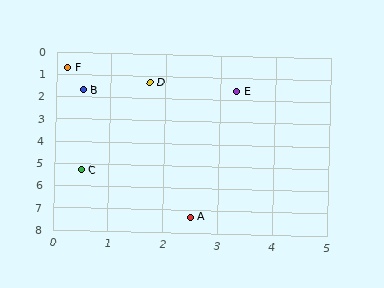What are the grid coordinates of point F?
Point F is at approximately (0.2, 0.7).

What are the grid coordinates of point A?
Point A is at approximately (2.5, 7.3).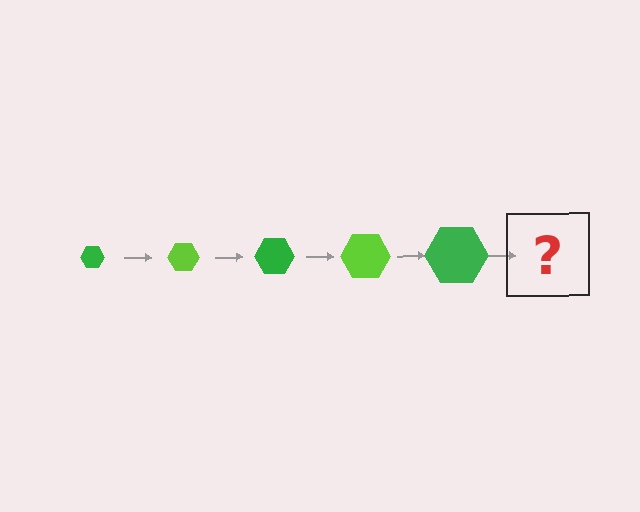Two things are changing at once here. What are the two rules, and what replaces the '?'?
The two rules are that the hexagon grows larger each step and the color cycles through green and lime. The '?' should be a lime hexagon, larger than the previous one.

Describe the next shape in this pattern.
It should be a lime hexagon, larger than the previous one.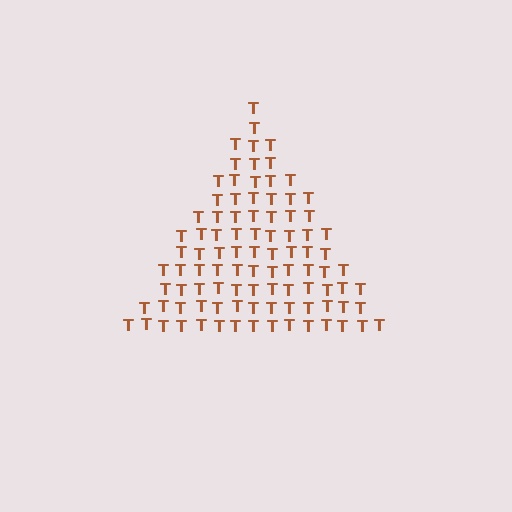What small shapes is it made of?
It is made of small letter T's.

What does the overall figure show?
The overall figure shows a triangle.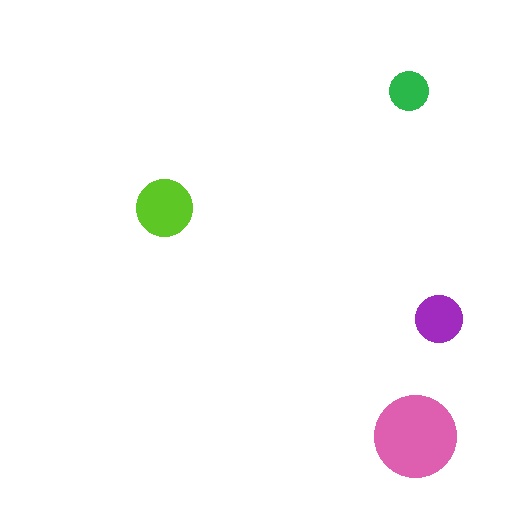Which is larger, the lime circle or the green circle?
The lime one.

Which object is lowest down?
The pink circle is bottommost.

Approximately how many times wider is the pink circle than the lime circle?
About 1.5 times wider.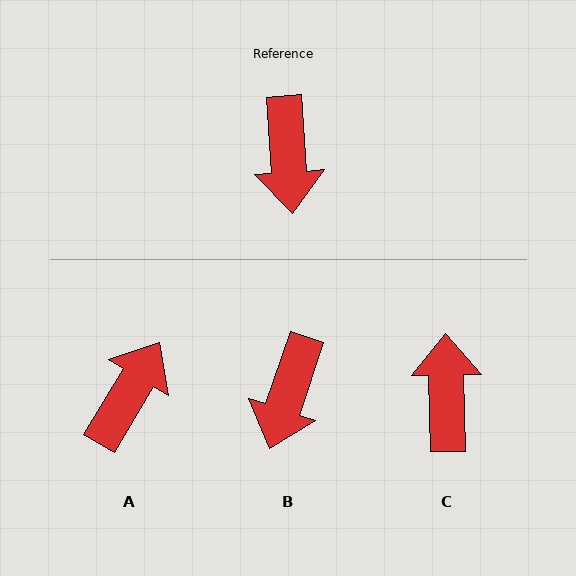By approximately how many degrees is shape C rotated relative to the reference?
Approximately 177 degrees counter-clockwise.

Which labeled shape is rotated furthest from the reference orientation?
C, about 177 degrees away.